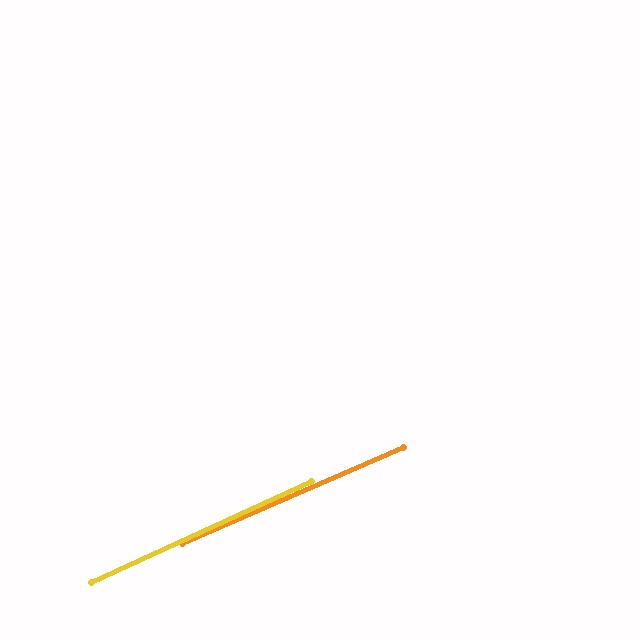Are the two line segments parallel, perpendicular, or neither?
Parallel — their directions differ by only 1.3°.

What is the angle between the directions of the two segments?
Approximately 1 degree.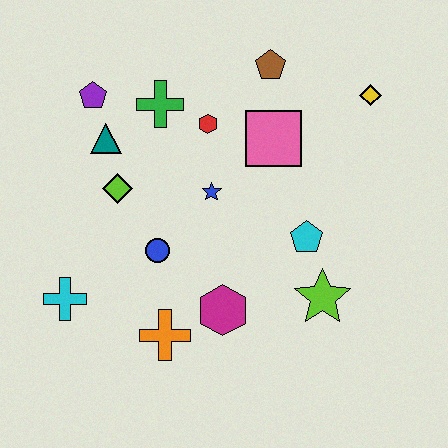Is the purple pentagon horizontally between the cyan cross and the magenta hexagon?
Yes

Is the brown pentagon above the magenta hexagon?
Yes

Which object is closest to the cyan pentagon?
The lime star is closest to the cyan pentagon.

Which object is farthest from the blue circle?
The yellow diamond is farthest from the blue circle.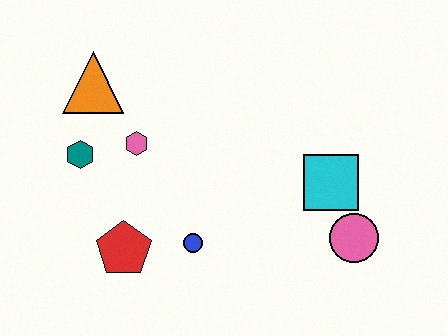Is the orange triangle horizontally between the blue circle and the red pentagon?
No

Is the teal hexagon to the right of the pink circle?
No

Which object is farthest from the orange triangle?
The pink circle is farthest from the orange triangle.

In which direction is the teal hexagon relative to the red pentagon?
The teal hexagon is above the red pentagon.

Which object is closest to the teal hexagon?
The pink hexagon is closest to the teal hexagon.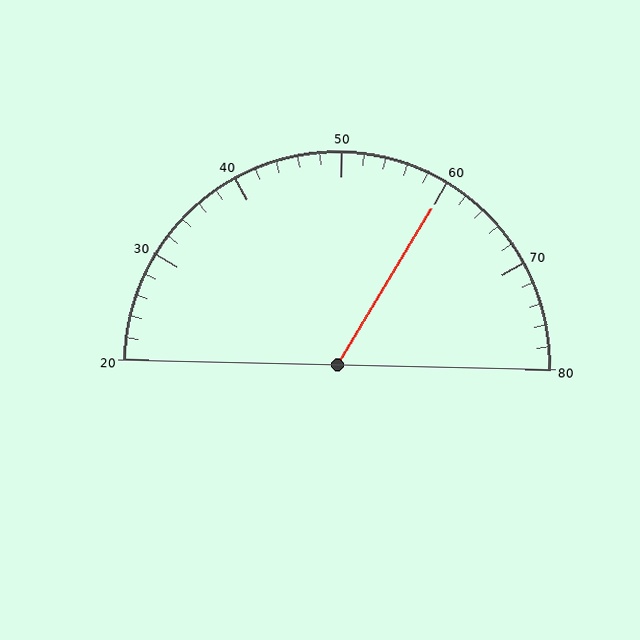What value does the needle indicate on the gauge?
The needle indicates approximately 60.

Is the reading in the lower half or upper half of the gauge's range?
The reading is in the upper half of the range (20 to 80).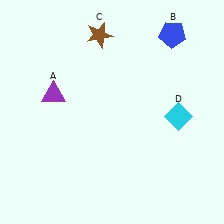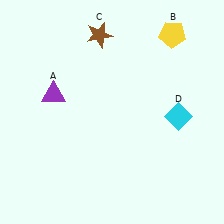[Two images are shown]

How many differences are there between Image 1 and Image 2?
There is 1 difference between the two images.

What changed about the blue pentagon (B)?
In Image 1, B is blue. In Image 2, it changed to yellow.